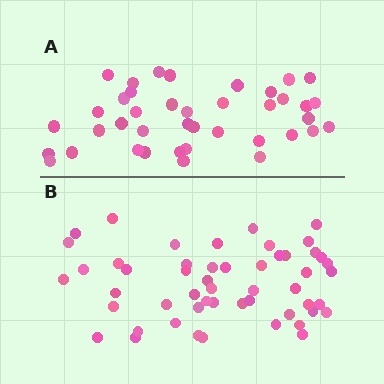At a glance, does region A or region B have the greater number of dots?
Region B (the bottom region) has more dots.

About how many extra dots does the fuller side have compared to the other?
Region B has roughly 12 or so more dots than region A.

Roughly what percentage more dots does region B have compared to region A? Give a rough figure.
About 30% more.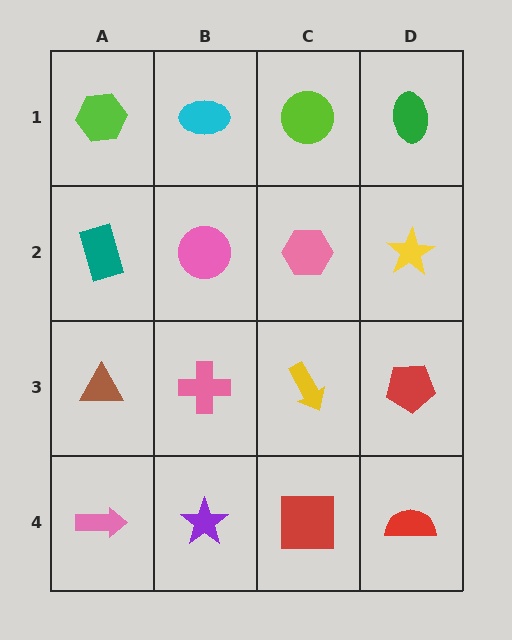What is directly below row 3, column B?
A purple star.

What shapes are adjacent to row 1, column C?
A pink hexagon (row 2, column C), a cyan ellipse (row 1, column B), a green ellipse (row 1, column D).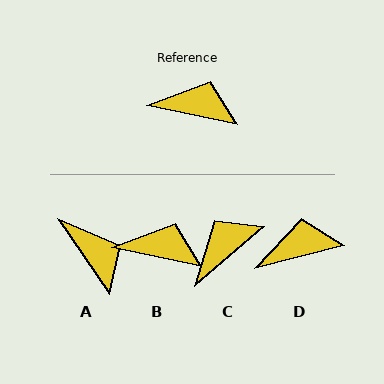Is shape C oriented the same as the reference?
No, it is off by about 52 degrees.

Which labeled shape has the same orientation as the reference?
B.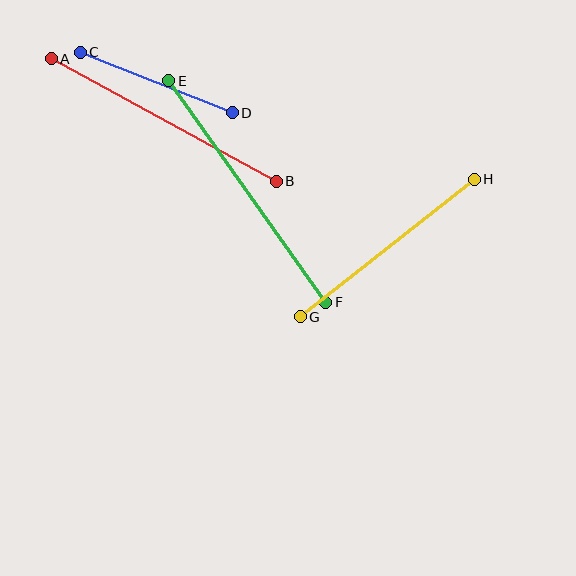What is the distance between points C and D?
The distance is approximately 163 pixels.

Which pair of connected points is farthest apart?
Points E and F are farthest apart.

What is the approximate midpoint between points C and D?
The midpoint is at approximately (156, 83) pixels.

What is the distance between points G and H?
The distance is approximately 221 pixels.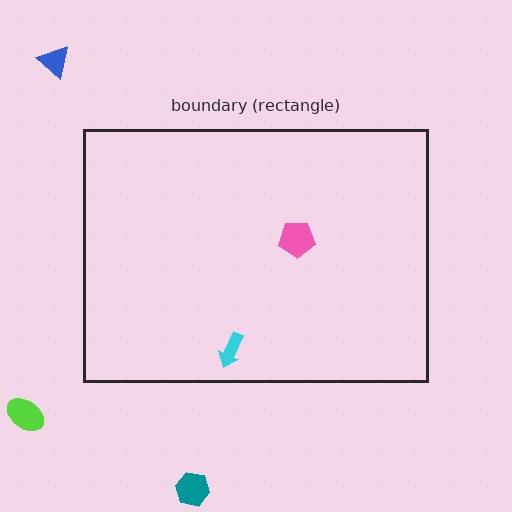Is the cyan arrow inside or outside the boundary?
Inside.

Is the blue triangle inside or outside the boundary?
Outside.